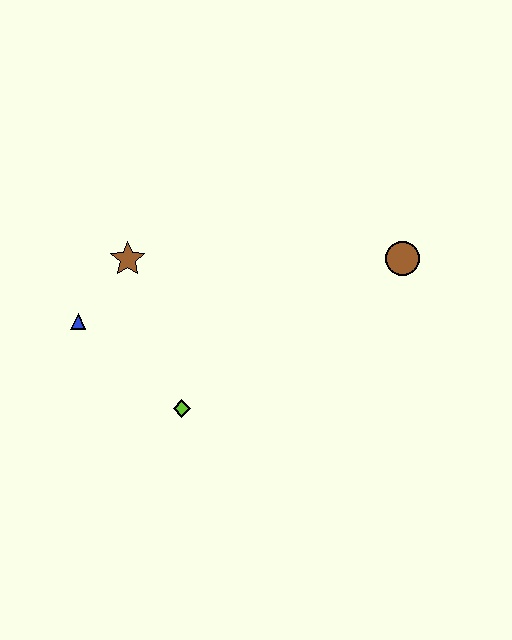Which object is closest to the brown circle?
The lime diamond is closest to the brown circle.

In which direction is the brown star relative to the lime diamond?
The brown star is above the lime diamond.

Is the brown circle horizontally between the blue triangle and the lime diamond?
No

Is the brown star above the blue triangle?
Yes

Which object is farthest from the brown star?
The brown circle is farthest from the brown star.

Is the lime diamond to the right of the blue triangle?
Yes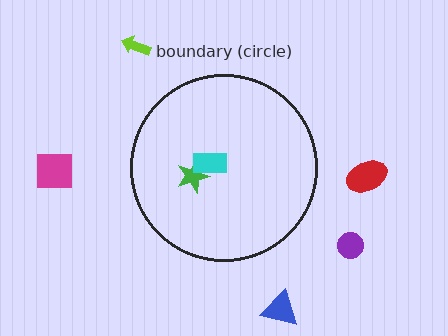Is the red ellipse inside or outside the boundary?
Outside.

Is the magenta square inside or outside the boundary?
Outside.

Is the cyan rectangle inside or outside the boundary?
Inside.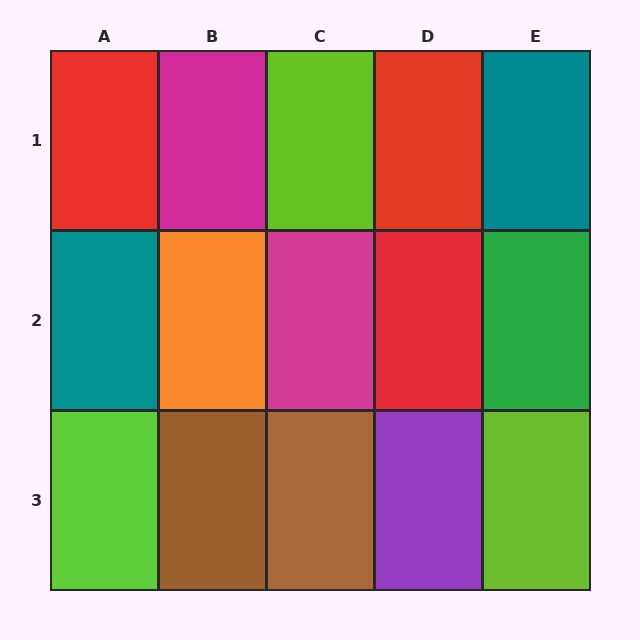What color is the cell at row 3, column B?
Brown.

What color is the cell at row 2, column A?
Teal.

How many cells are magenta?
2 cells are magenta.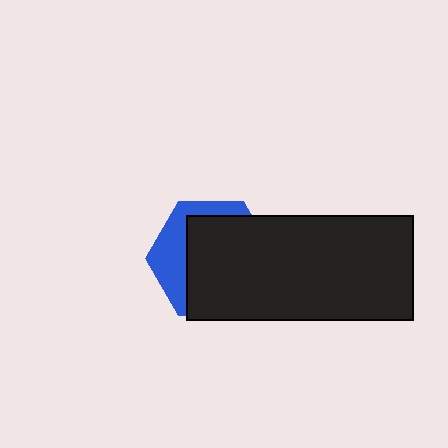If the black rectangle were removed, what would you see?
You would see the complete blue hexagon.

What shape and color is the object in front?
The object in front is a black rectangle.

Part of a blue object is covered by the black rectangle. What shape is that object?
It is a hexagon.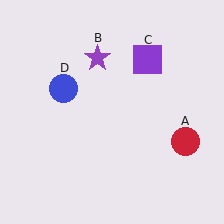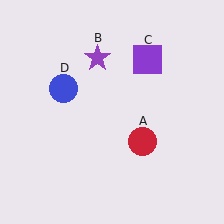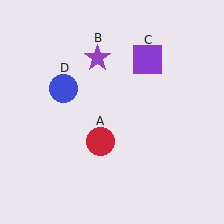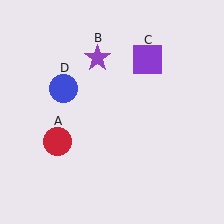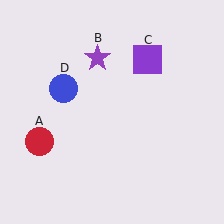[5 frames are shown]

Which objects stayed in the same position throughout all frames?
Purple star (object B) and purple square (object C) and blue circle (object D) remained stationary.